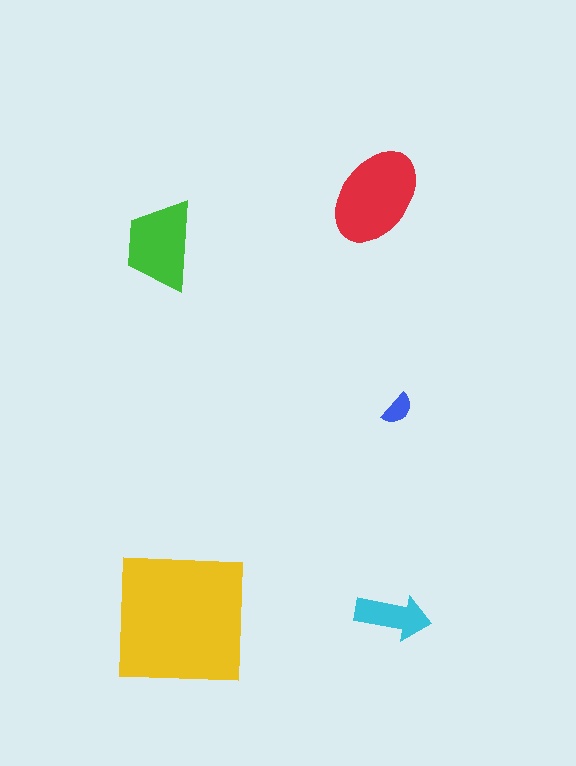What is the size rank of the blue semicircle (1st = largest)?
5th.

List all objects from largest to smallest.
The yellow square, the red ellipse, the green trapezoid, the cyan arrow, the blue semicircle.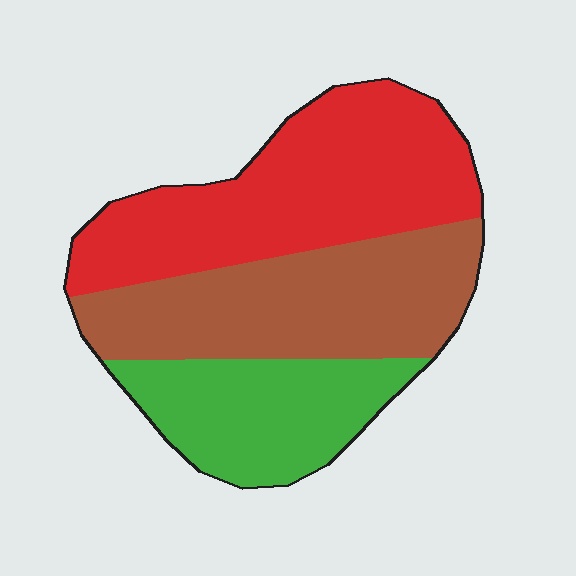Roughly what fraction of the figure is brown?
Brown takes up about one third (1/3) of the figure.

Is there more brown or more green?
Brown.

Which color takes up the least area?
Green, at roughly 25%.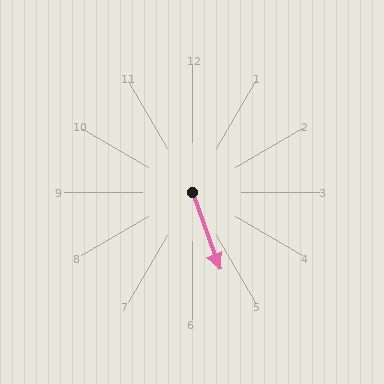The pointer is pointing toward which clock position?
Roughly 5 o'clock.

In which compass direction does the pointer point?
South.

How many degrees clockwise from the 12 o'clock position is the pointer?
Approximately 160 degrees.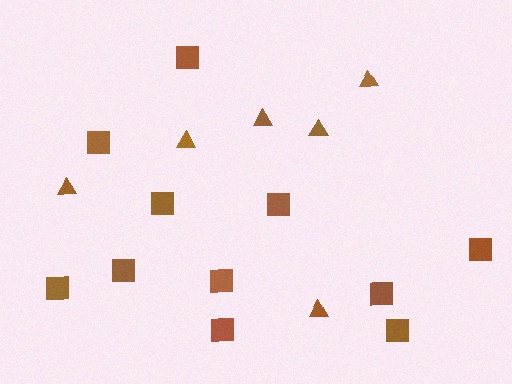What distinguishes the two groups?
There are 2 groups: one group of squares (11) and one group of triangles (6).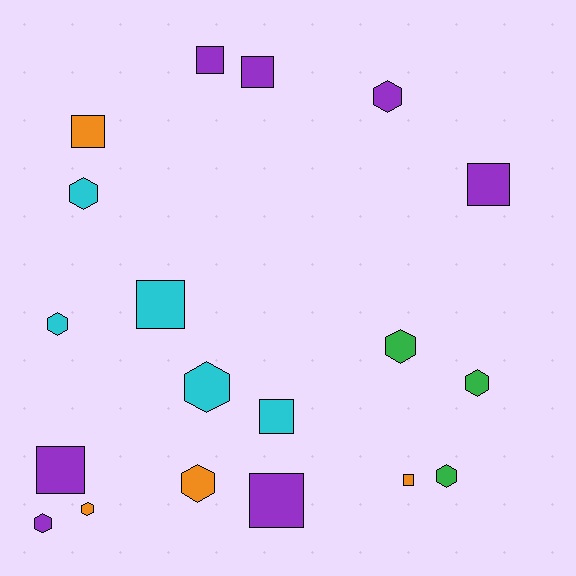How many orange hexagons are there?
There are 2 orange hexagons.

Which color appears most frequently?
Purple, with 7 objects.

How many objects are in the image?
There are 19 objects.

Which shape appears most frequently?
Hexagon, with 10 objects.